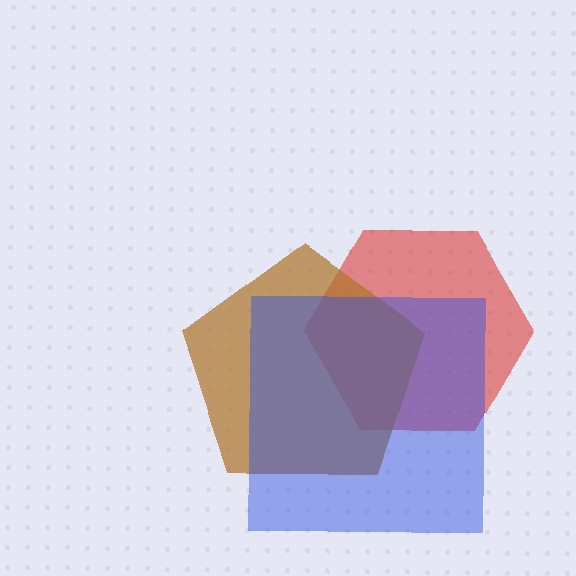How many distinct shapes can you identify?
There are 3 distinct shapes: a red hexagon, a brown pentagon, a blue square.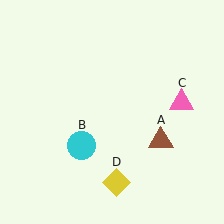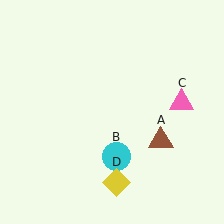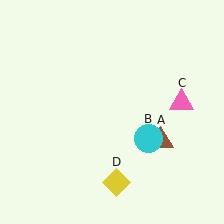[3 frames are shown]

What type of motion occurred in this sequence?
The cyan circle (object B) rotated counterclockwise around the center of the scene.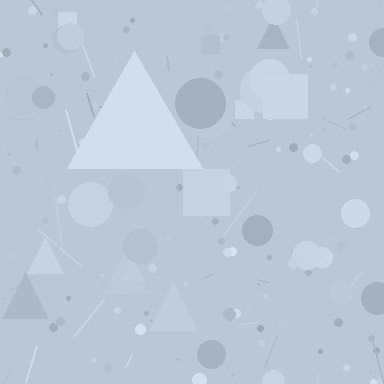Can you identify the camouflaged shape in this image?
The camouflaged shape is a triangle.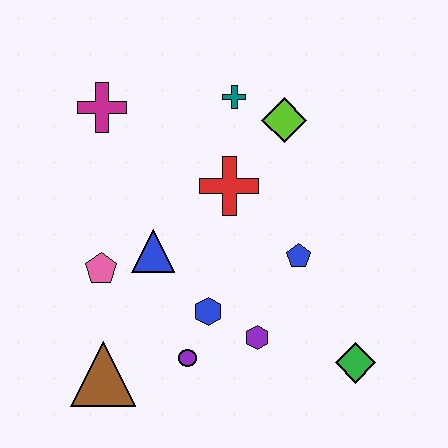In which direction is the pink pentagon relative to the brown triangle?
The pink pentagon is above the brown triangle.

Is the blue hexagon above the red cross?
No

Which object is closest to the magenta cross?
The teal cross is closest to the magenta cross.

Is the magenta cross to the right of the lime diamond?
No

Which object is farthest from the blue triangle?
The green diamond is farthest from the blue triangle.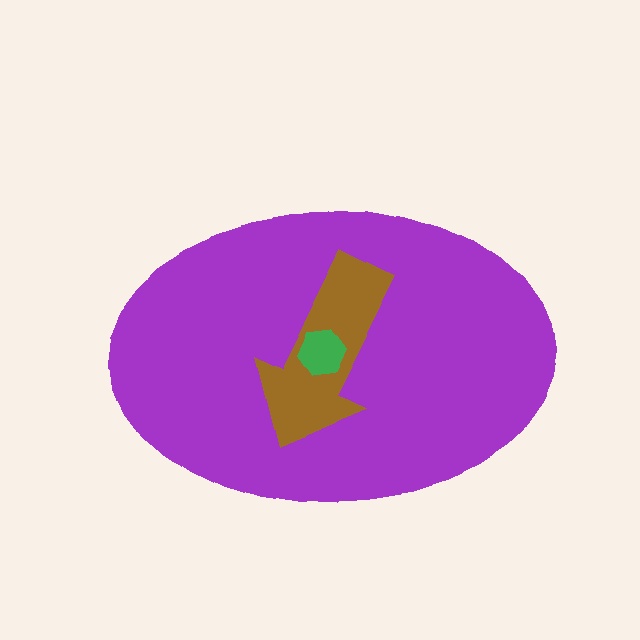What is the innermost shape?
The green hexagon.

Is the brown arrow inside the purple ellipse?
Yes.